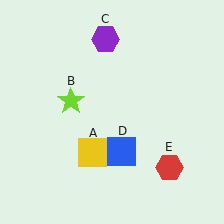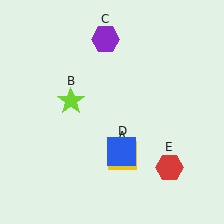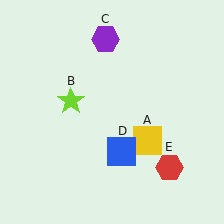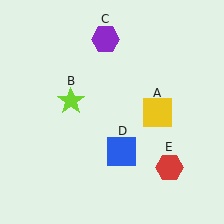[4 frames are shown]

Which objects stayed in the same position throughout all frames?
Lime star (object B) and purple hexagon (object C) and blue square (object D) and red hexagon (object E) remained stationary.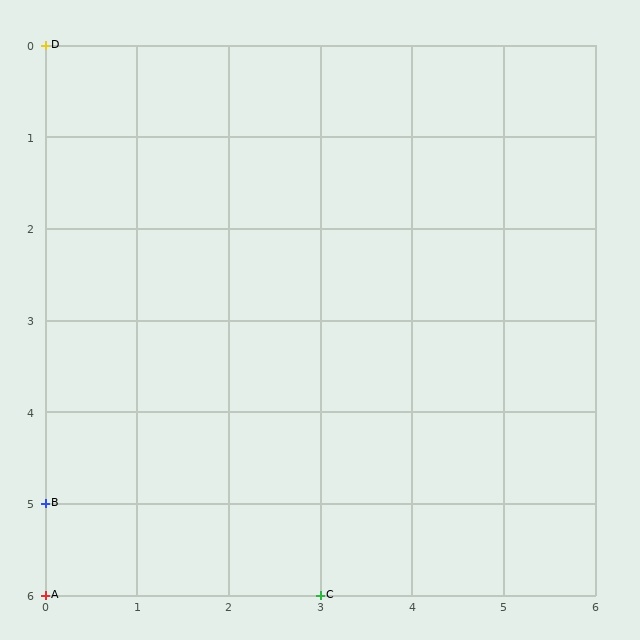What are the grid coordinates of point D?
Point D is at grid coordinates (0, 0).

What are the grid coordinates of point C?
Point C is at grid coordinates (3, 6).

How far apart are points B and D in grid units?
Points B and D are 5 rows apart.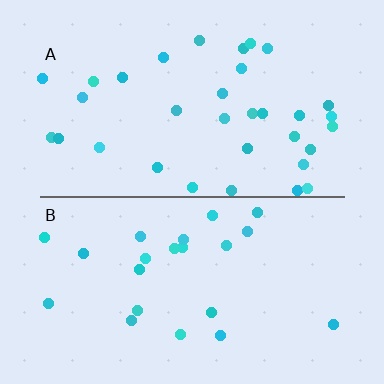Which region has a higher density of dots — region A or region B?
A (the top).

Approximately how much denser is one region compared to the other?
Approximately 1.5× — region A over region B.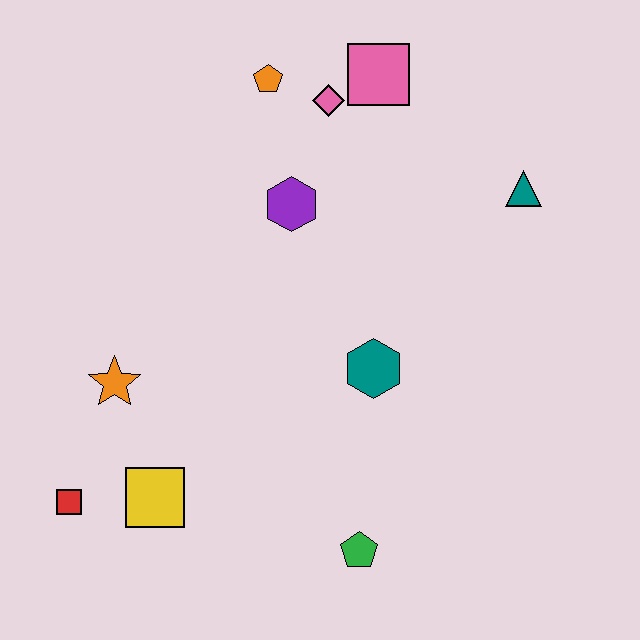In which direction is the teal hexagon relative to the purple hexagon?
The teal hexagon is below the purple hexagon.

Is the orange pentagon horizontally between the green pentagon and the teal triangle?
No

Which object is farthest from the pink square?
The red square is farthest from the pink square.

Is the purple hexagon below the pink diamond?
Yes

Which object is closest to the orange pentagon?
The pink diamond is closest to the orange pentagon.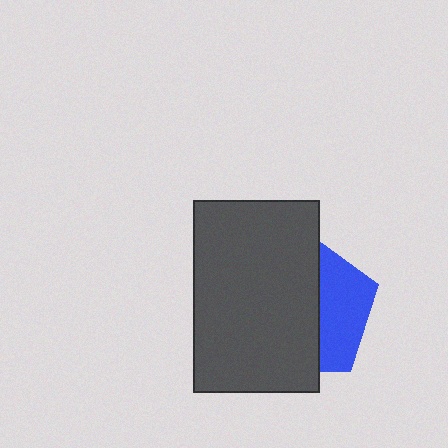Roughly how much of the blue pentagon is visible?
A small part of it is visible (roughly 36%).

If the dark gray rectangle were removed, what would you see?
You would see the complete blue pentagon.